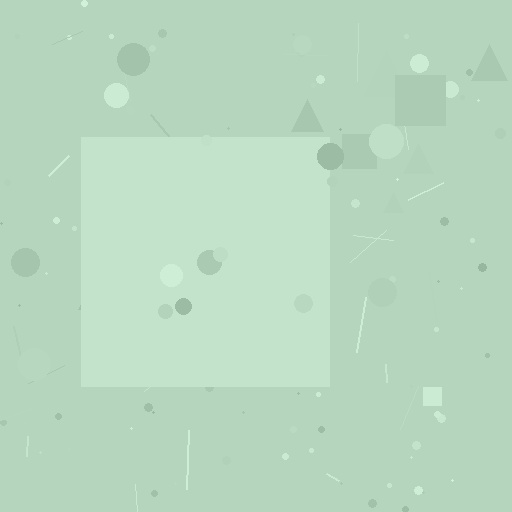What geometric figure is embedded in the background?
A square is embedded in the background.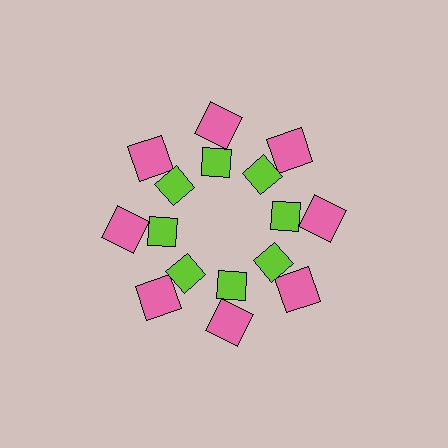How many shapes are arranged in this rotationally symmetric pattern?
There are 16 shapes, arranged in 8 groups of 2.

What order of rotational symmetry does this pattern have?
This pattern has 8-fold rotational symmetry.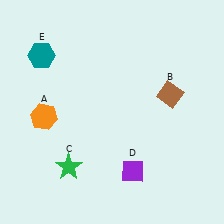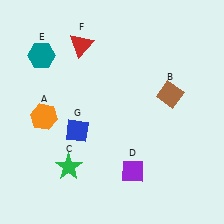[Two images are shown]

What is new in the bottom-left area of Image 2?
A blue diamond (G) was added in the bottom-left area of Image 2.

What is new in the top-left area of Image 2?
A red triangle (F) was added in the top-left area of Image 2.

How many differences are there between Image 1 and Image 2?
There are 2 differences between the two images.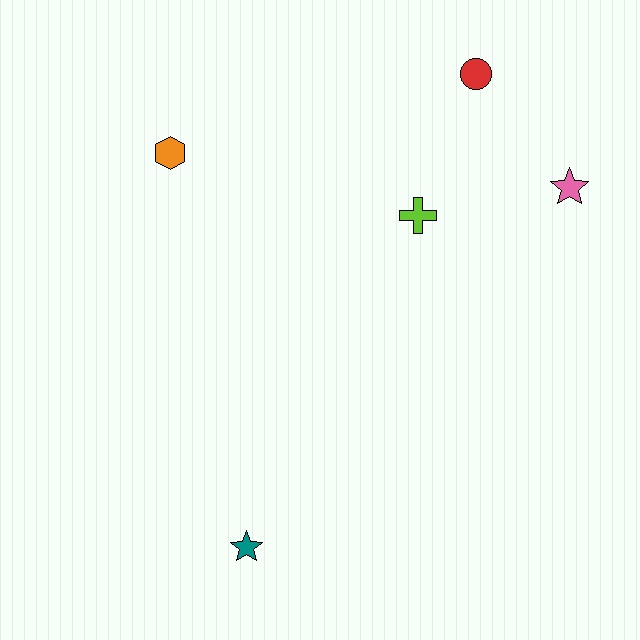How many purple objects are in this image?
There are no purple objects.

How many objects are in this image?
There are 5 objects.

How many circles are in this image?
There is 1 circle.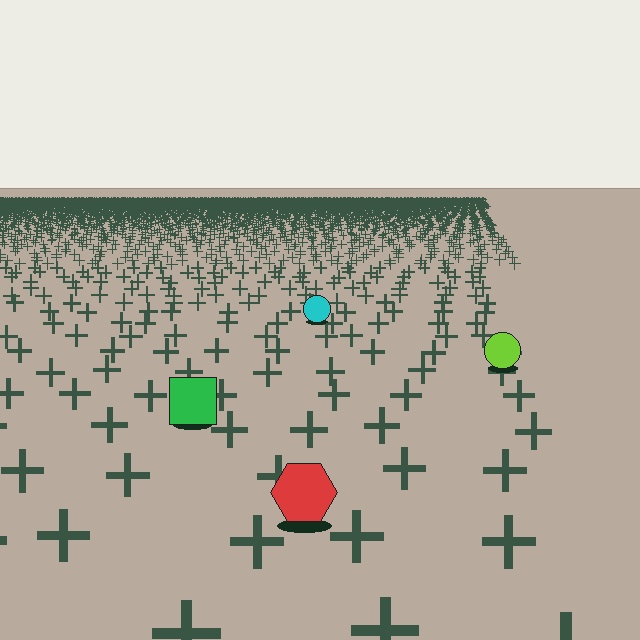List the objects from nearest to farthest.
From nearest to farthest: the red hexagon, the green square, the lime circle, the cyan circle.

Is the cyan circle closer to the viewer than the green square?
No. The green square is closer — you can tell from the texture gradient: the ground texture is coarser near it.